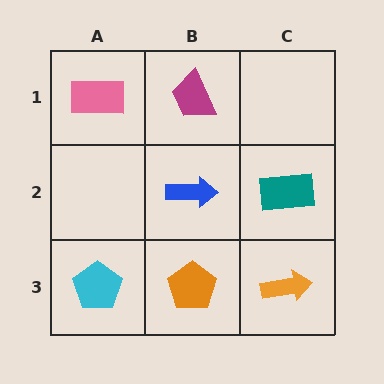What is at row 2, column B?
A blue arrow.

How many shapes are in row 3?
3 shapes.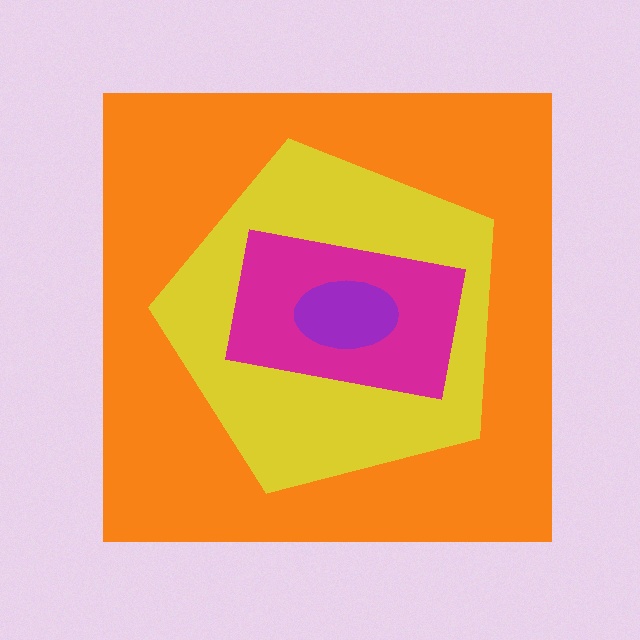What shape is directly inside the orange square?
The yellow pentagon.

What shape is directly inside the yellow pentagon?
The magenta rectangle.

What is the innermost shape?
The purple ellipse.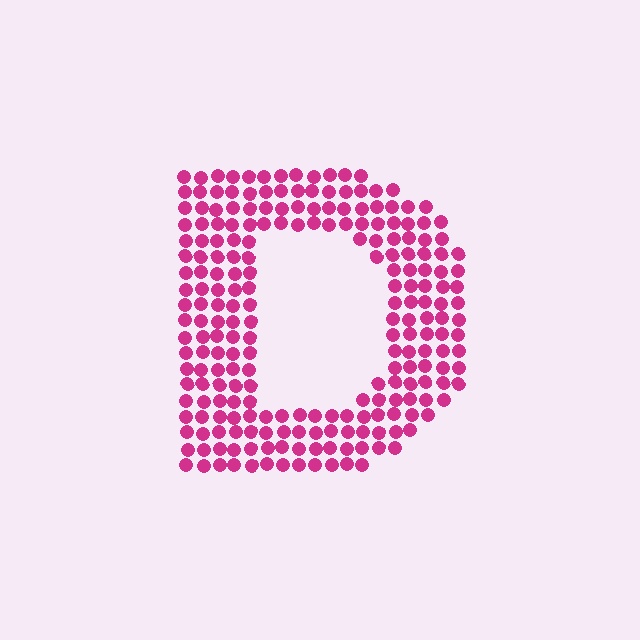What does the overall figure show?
The overall figure shows the letter D.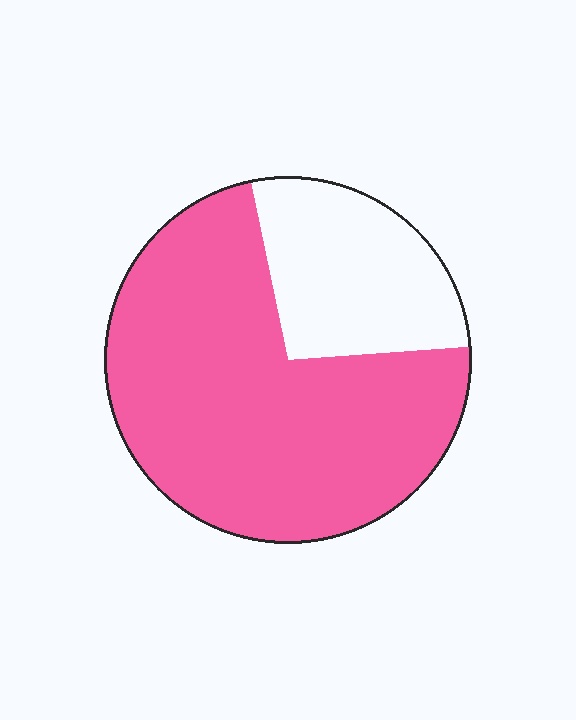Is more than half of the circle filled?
Yes.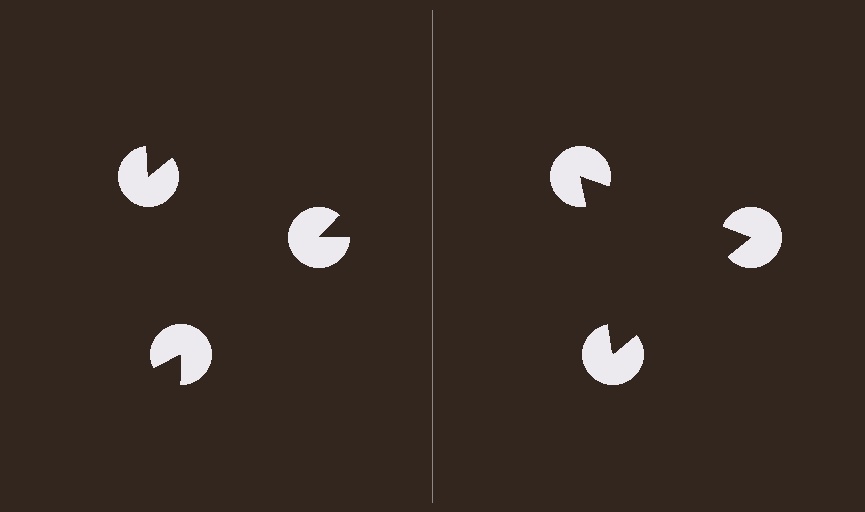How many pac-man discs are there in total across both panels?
6 — 3 on each side.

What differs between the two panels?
The pac-man discs are positioned identically on both sides; only the wedge orientations differ. On the right they align to a triangle; on the left they are misaligned.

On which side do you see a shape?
An illusory triangle appears on the right side. On the left side the wedge cuts are rotated, so no coherent shape forms.